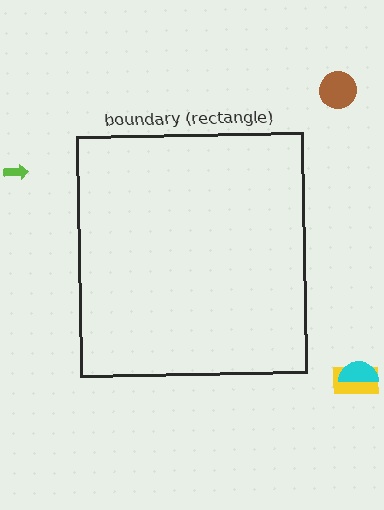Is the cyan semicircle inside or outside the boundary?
Outside.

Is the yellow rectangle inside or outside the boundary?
Outside.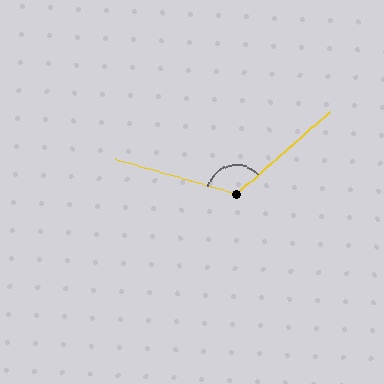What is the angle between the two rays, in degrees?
Approximately 122 degrees.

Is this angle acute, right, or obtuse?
It is obtuse.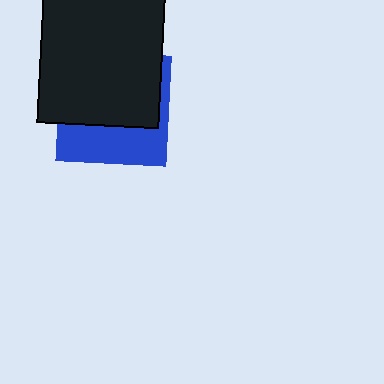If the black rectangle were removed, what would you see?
You would see the complete blue square.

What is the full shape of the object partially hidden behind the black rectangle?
The partially hidden object is a blue square.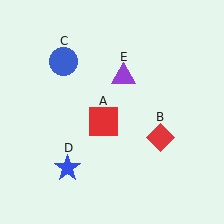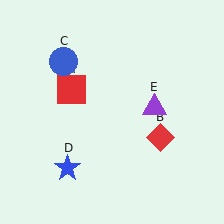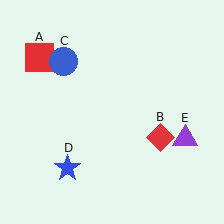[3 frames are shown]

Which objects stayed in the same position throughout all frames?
Red diamond (object B) and blue circle (object C) and blue star (object D) remained stationary.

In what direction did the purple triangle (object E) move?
The purple triangle (object E) moved down and to the right.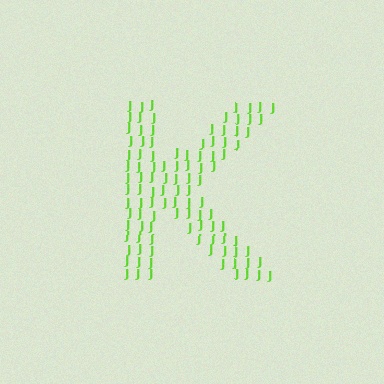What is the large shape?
The large shape is the letter K.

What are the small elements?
The small elements are letter J's.